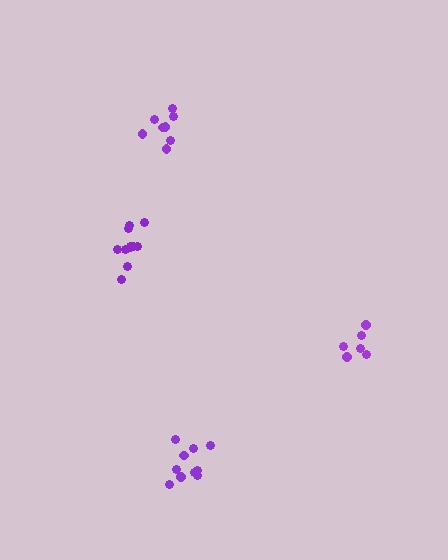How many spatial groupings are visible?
There are 4 spatial groupings.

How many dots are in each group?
Group 1: 11 dots, Group 2: 7 dots, Group 3: 8 dots, Group 4: 10 dots (36 total).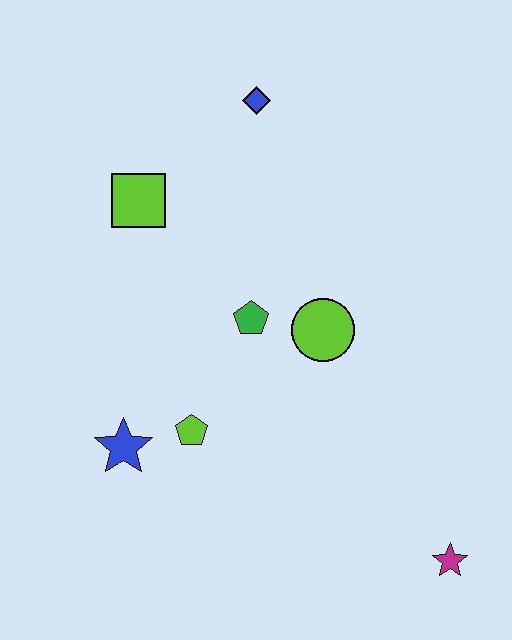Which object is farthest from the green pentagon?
The magenta star is farthest from the green pentagon.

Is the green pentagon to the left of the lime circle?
Yes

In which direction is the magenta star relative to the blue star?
The magenta star is to the right of the blue star.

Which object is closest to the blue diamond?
The lime square is closest to the blue diamond.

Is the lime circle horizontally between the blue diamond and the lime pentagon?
No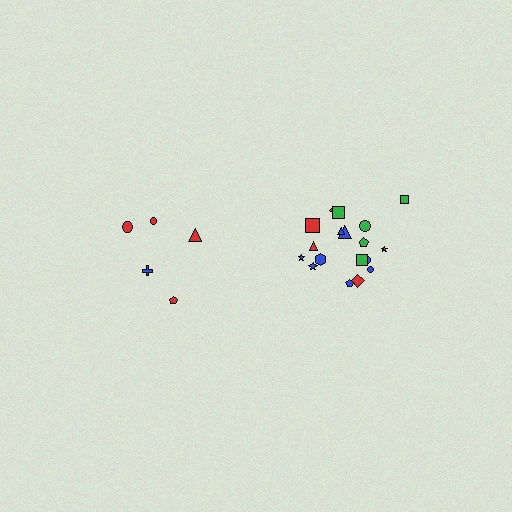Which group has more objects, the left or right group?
The right group.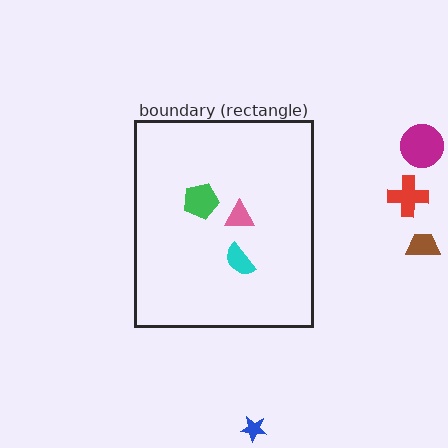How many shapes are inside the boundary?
3 inside, 4 outside.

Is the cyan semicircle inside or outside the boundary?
Inside.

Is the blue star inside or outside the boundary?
Outside.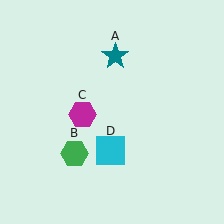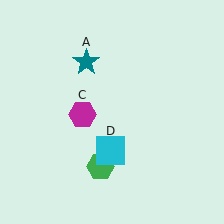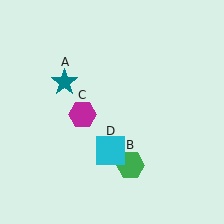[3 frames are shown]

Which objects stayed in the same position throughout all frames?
Magenta hexagon (object C) and cyan square (object D) remained stationary.